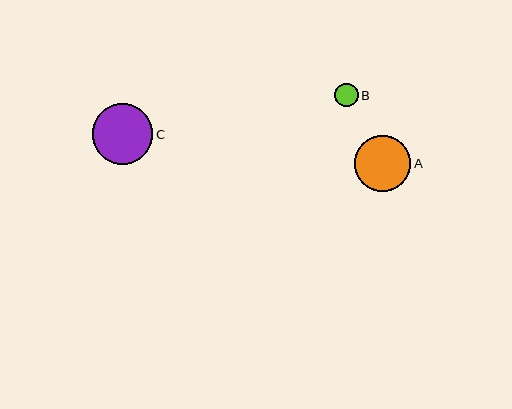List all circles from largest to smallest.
From largest to smallest: C, A, B.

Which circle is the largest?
Circle C is the largest with a size of approximately 60 pixels.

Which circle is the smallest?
Circle B is the smallest with a size of approximately 23 pixels.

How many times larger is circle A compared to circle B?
Circle A is approximately 2.4 times the size of circle B.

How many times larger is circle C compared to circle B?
Circle C is approximately 2.6 times the size of circle B.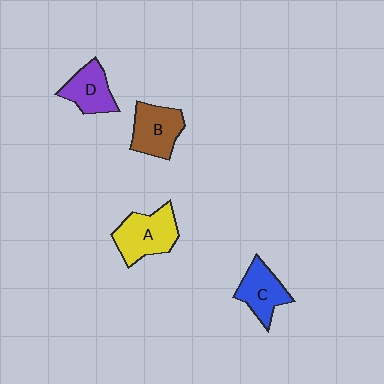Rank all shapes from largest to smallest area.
From largest to smallest: A (yellow), B (brown), C (blue), D (purple).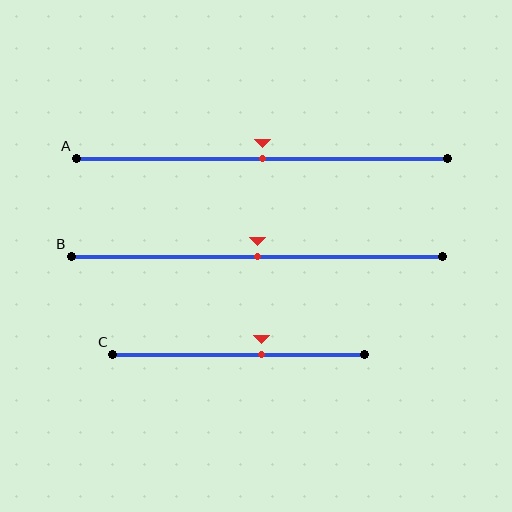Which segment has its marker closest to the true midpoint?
Segment A has its marker closest to the true midpoint.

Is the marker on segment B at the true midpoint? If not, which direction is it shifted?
Yes, the marker on segment B is at the true midpoint.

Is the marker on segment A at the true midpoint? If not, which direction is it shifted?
Yes, the marker on segment A is at the true midpoint.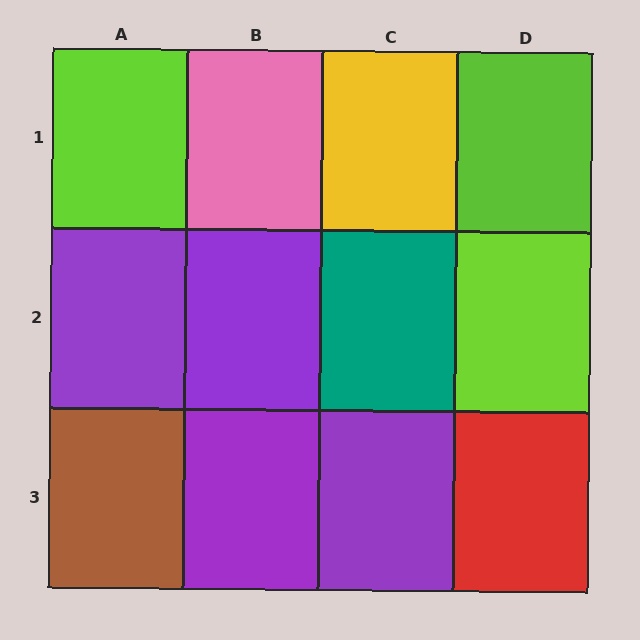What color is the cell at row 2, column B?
Purple.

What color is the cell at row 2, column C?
Teal.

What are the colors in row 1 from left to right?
Lime, pink, yellow, lime.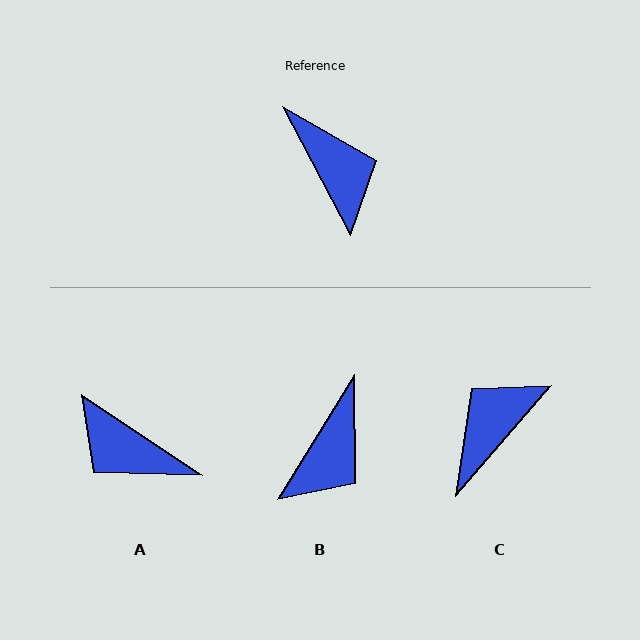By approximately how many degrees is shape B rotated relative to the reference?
Approximately 60 degrees clockwise.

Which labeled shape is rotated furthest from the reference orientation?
A, about 152 degrees away.